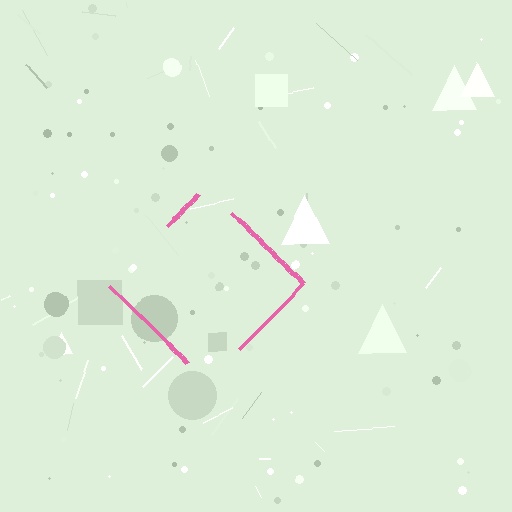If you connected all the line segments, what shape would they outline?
They would outline a diamond.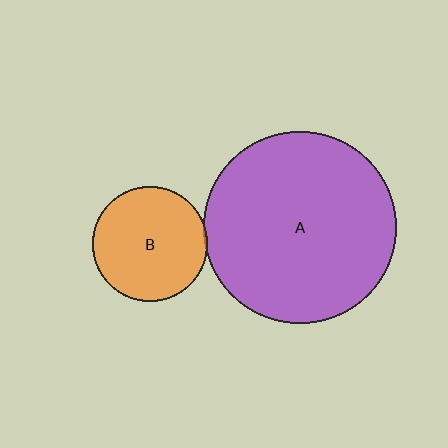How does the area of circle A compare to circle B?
Approximately 2.8 times.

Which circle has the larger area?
Circle A (purple).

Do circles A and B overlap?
Yes.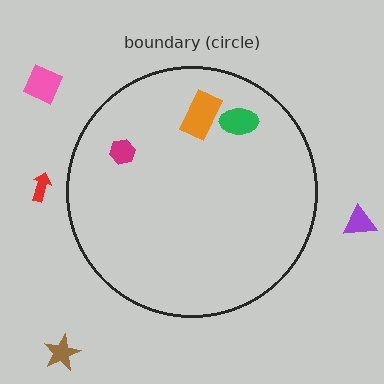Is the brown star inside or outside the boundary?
Outside.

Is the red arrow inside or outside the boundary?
Outside.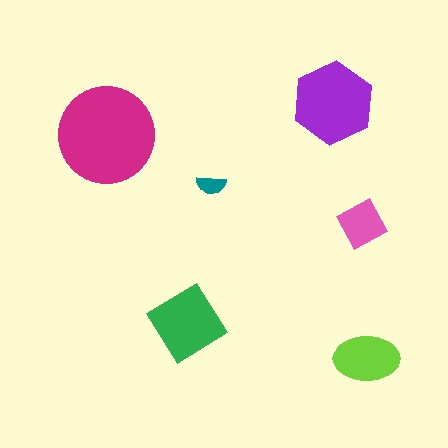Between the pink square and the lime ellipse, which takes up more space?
The lime ellipse.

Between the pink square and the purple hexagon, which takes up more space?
The purple hexagon.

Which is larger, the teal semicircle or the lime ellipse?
The lime ellipse.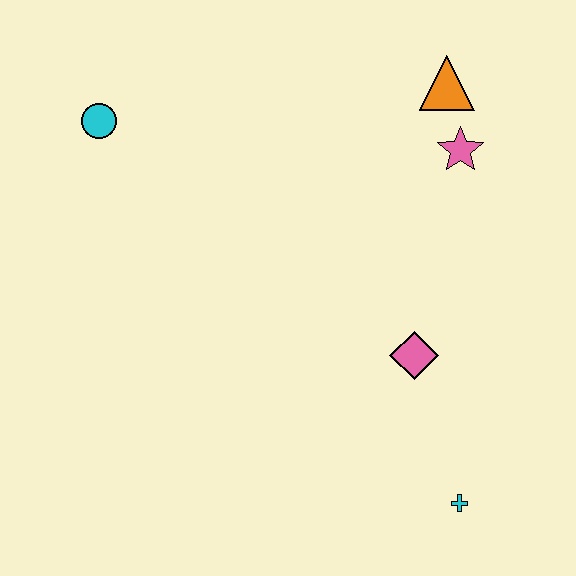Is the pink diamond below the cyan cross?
No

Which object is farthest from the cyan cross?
The cyan circle is farthest from the cyan cross.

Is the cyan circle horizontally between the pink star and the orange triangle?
No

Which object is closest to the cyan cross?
The pink diamond is closest to the cyan cross.